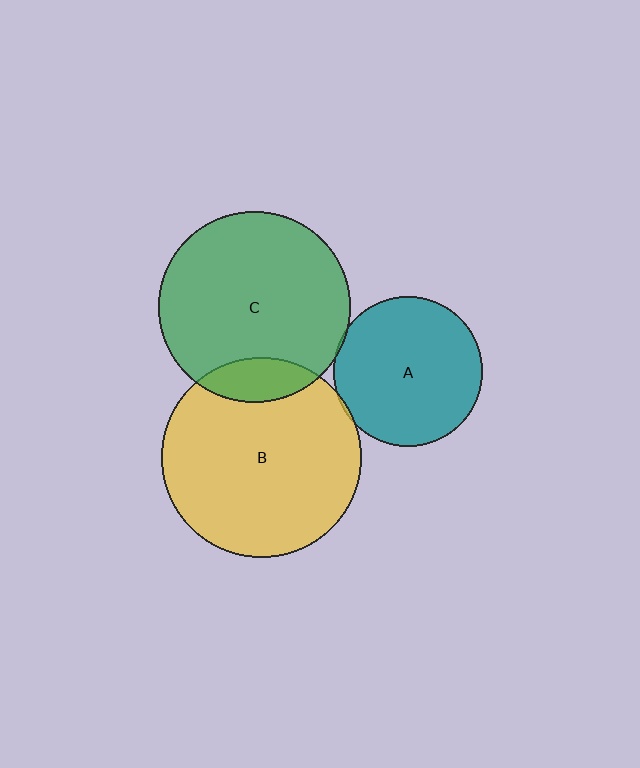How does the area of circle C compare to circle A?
Approximately 1.6 times.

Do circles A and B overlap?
Yes.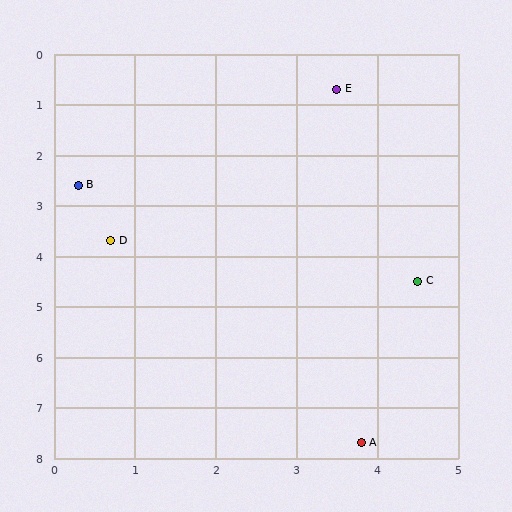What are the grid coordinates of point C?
Point C is at approximately (4.5, 4.5).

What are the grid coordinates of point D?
Point D is at approximately (0.7, 3.7).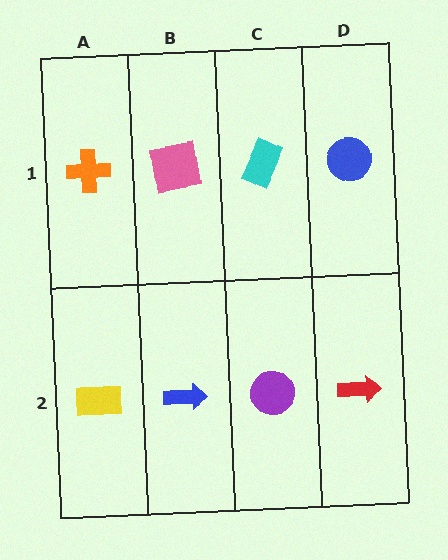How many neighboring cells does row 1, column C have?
3.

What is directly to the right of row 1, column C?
A blue circle.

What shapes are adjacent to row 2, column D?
A blue circle (row 1, column D), a purple circle (row 2, column C).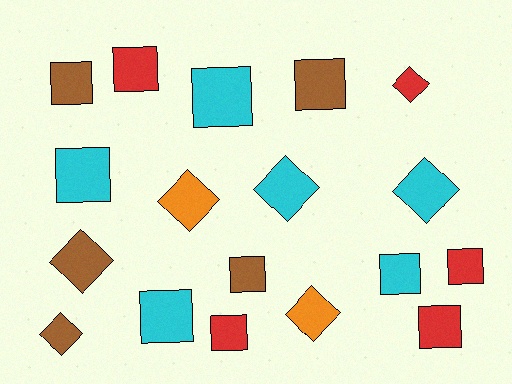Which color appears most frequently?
Cyan, with 6 objects.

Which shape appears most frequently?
Square, with 11 objects.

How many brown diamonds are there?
There are 2 brown diamonds.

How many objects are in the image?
There are 18 objects.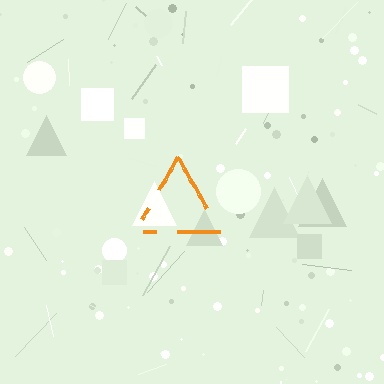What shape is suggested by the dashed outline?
The dashed outline suggests a triangle.